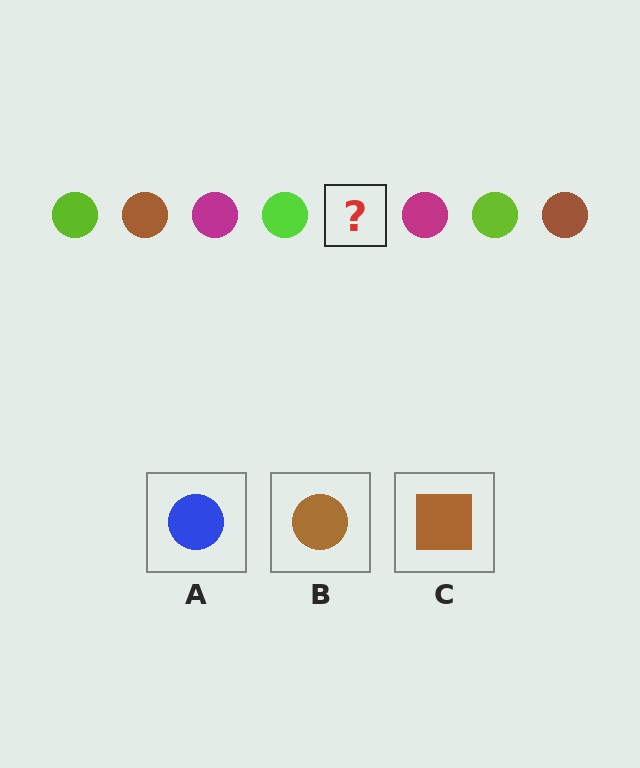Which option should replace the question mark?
Option B.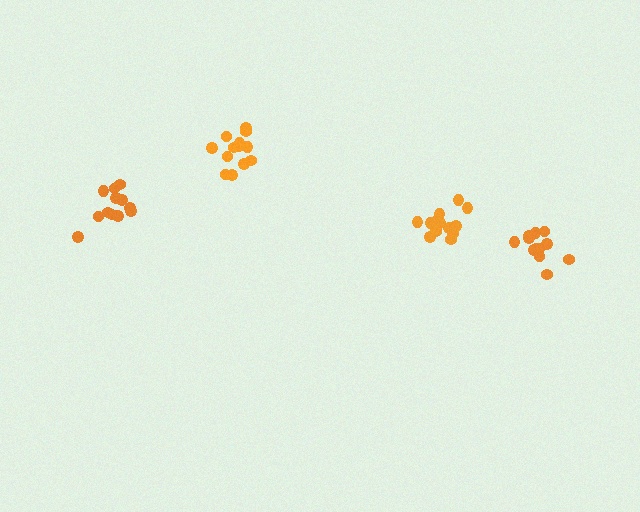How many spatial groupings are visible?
There are 4 spatial groupings.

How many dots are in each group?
Group 1: 12 dots, Group 2: 13 dots, Group 3: 12 dots, Group 4: 13 dots (50 total).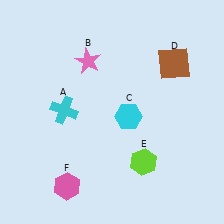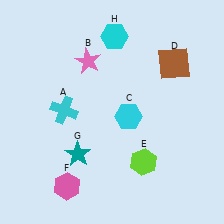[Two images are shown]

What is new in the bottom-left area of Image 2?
A teal star (G) was added in the bottom-left area of Image 2.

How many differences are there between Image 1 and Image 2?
There are 2 differences between the two images.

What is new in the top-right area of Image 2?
A cyan hexagon (H) was added in the top-right area of Image 2.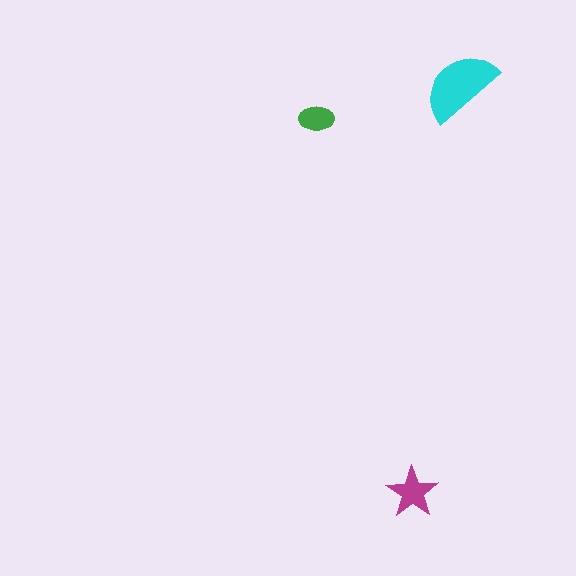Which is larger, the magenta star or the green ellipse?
The magenta star.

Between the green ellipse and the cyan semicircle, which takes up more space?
The cyan semicircle.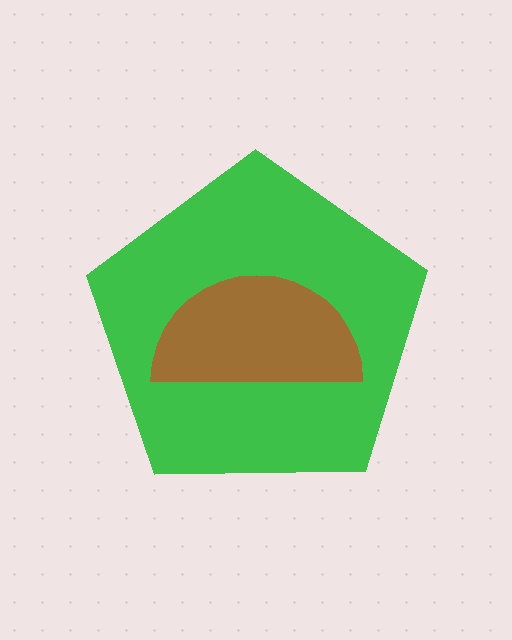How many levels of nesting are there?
2.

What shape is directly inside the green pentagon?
The brown semicircle.